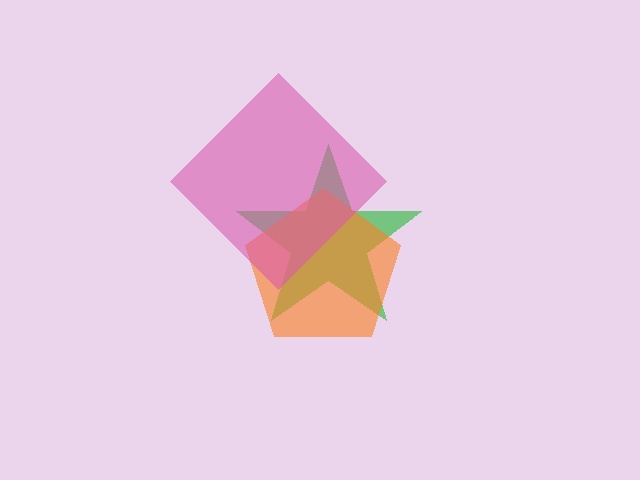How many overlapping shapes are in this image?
There are 3 overlapping shapes in the image.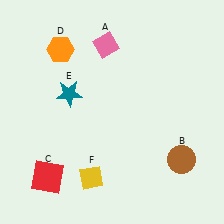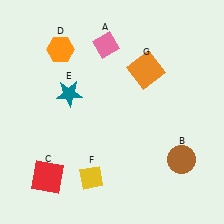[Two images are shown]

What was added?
An orange square (G) was added in Image 2.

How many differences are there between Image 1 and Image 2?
There is 1 difference between the two images.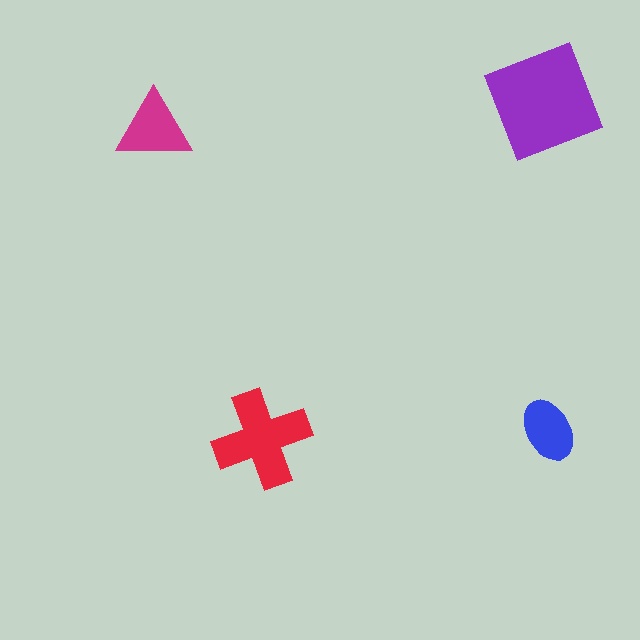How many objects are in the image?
There are 4 objects in the image.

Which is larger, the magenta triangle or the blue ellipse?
The magenta triangle.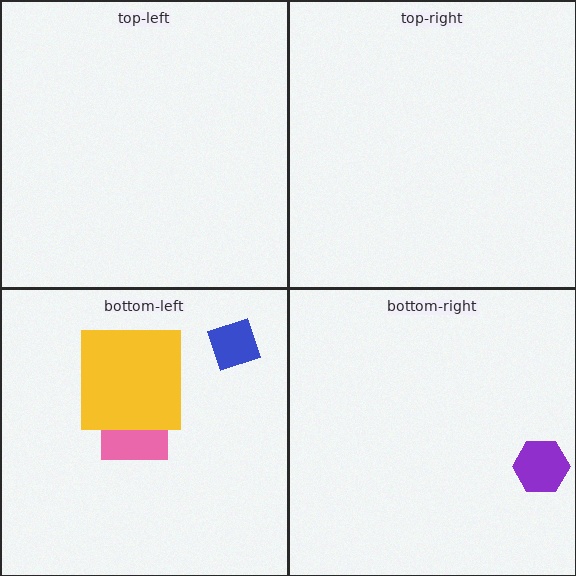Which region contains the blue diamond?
The bottom-left region.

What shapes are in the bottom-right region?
The purple hexagon.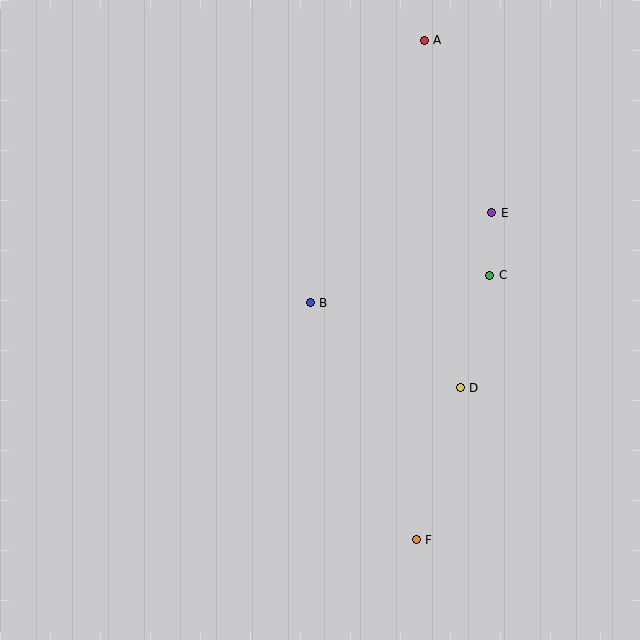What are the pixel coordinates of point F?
Point F is at (416, 540).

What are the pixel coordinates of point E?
Point E is at (492, 213).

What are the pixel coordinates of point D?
Point D is at (460, 388).